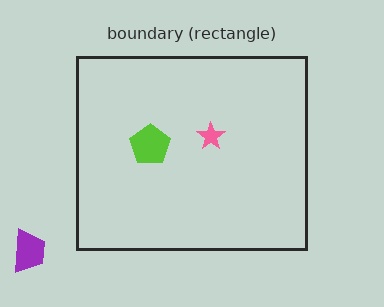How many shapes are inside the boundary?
2 inside, 1 outside.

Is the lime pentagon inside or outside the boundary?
Inside.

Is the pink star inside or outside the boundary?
Inside.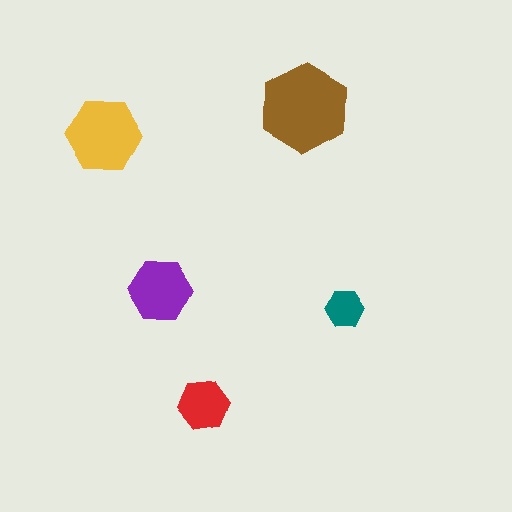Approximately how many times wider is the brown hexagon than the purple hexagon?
About 1.5 times wider.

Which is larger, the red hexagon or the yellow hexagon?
The yellow one.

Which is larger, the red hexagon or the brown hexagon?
The brown one.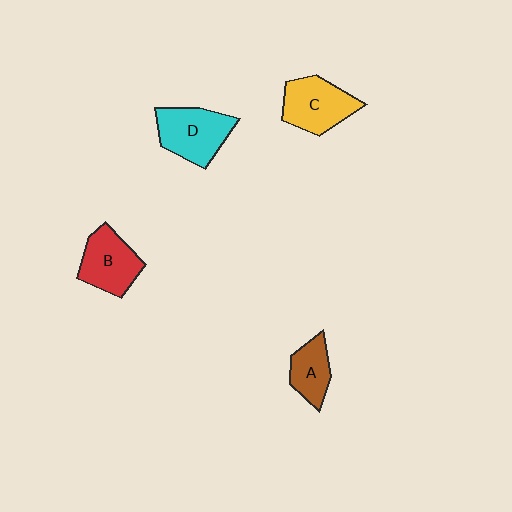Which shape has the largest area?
Shape D (cyan).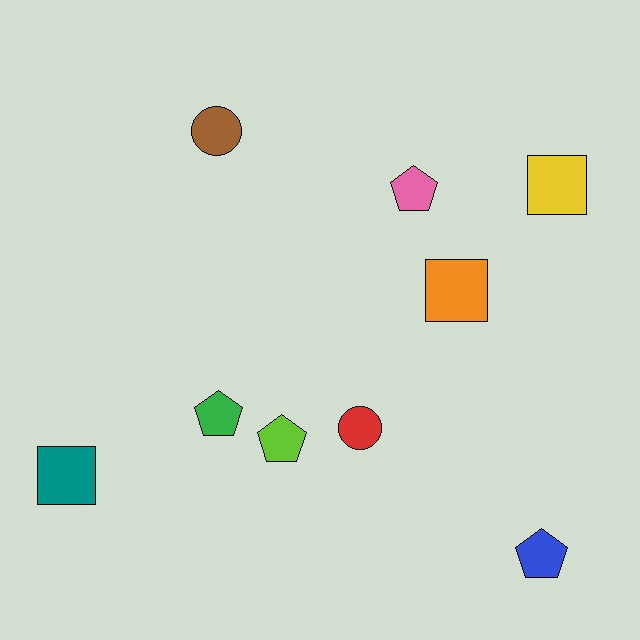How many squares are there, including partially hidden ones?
There are 3 squares.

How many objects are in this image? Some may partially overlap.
There are 9 objects.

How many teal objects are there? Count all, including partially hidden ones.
There is 1 teal object.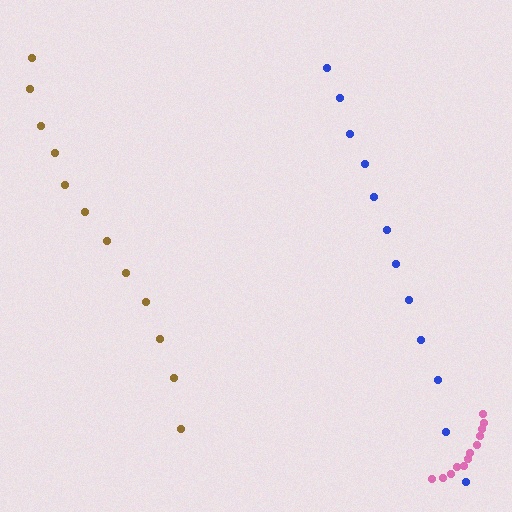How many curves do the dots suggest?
There are 3 distinct paths.